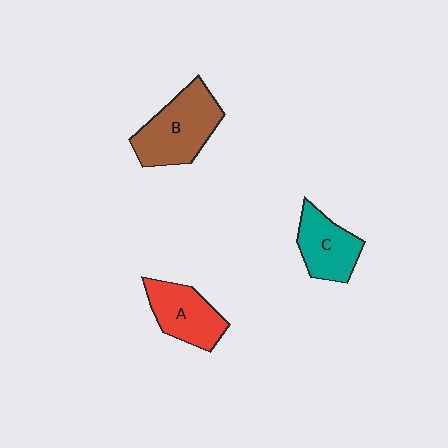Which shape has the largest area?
Shape B (brown).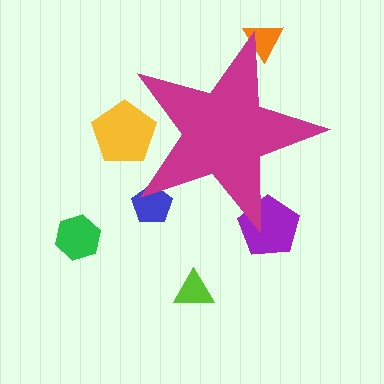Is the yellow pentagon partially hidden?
Yes, the yellow pentagon is partially hidden behind the magenta star.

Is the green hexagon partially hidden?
No, the green hexagon is fully visible.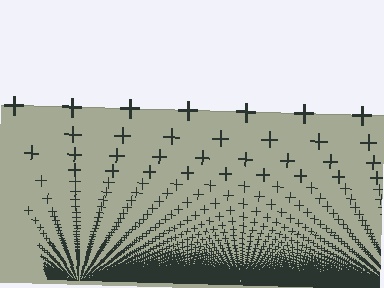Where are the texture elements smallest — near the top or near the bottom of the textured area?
Near the bottom.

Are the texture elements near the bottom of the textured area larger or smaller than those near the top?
Smaller. The gradient is inverted — elements near the bottom are smaller and denser.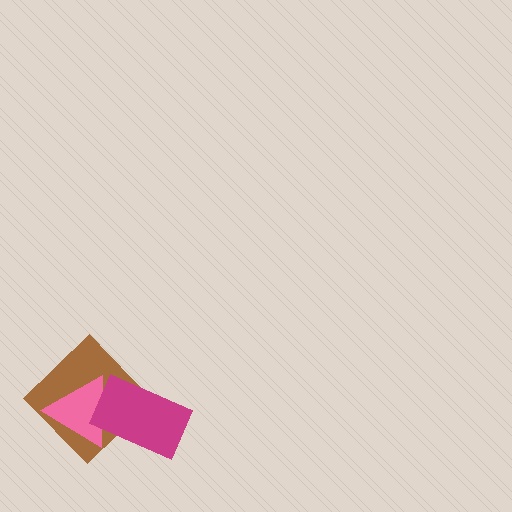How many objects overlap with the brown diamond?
2 objects overlap with the brown diamond.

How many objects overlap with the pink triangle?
2 objects overlap with the pink triangle.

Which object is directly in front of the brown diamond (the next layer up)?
The pink triangle is directly in front of the brown diamond.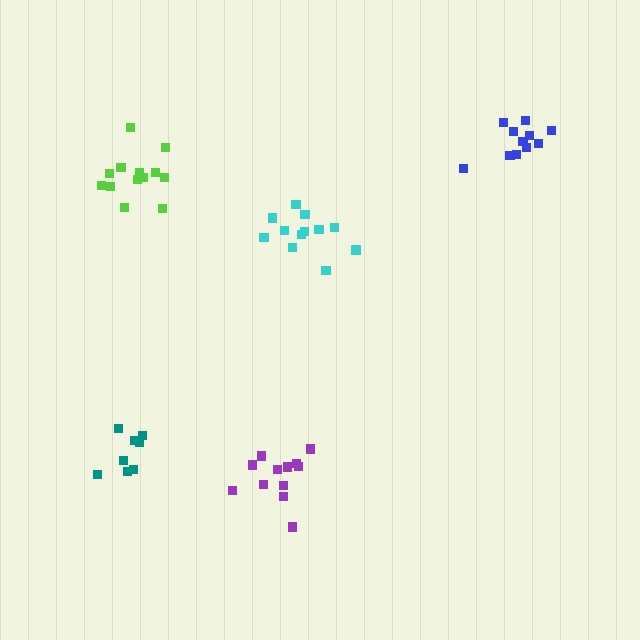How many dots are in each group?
Group 1: 11 dots, Group 2: 13 dots, Group 3: 12 dots, Group 4: 12 dots, Group 5: 8 dots (56 total).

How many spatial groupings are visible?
There are 5 spatial groupings.